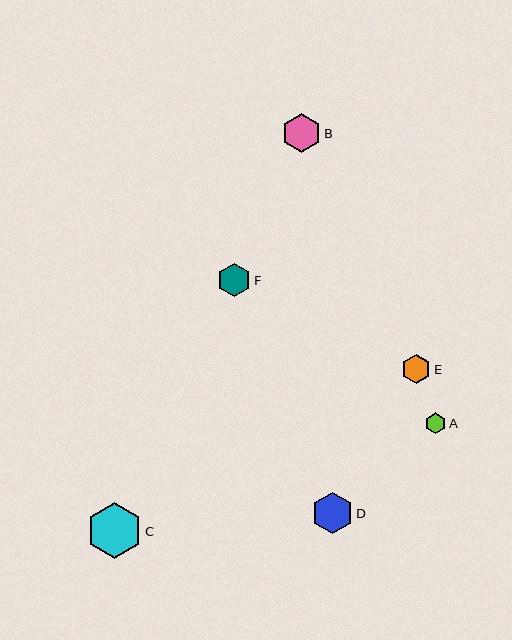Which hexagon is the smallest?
Hexagon A is the smallest with a size of approximately 21 pixels.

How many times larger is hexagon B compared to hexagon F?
Hexagon B is approximately 1.2 times the size of hexagon F.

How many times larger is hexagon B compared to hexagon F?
Hexagon B is approximately 1.2 times the size of hexagon F.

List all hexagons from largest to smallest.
From largest to smallest: C, D, B, F, E, A.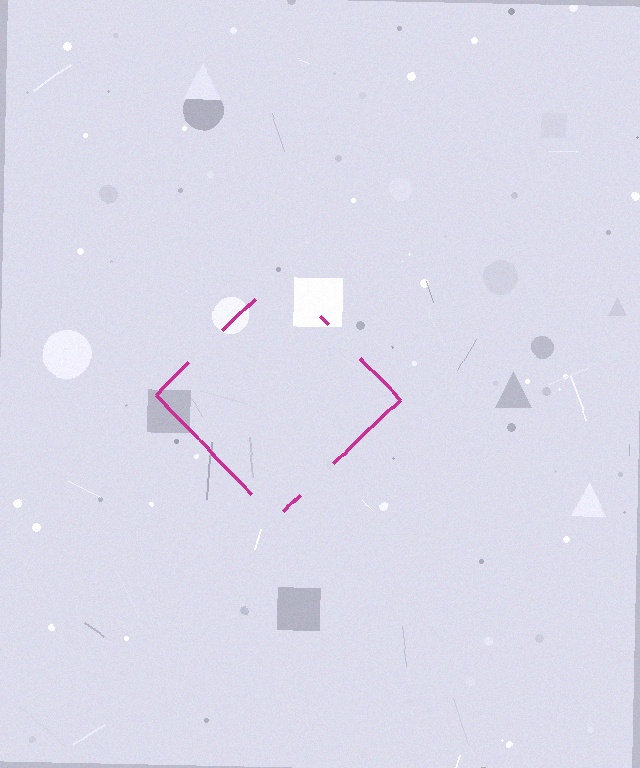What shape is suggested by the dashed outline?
The dashed outline suggests a diamond.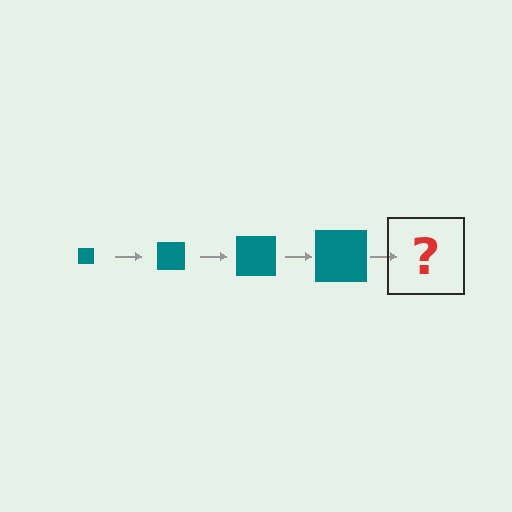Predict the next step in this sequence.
The next step is a teal square, larger than the previous one.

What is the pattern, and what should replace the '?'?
The pattern is that the square gets progressively larger each step. The '?' should be a teal square, larger than the previous one.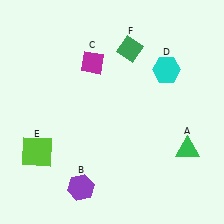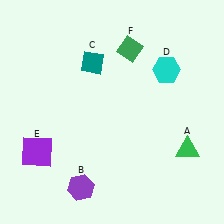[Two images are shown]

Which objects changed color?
C changed from magenta to teal. E changed from lime to purple.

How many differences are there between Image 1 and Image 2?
There are 2 differences between the two images.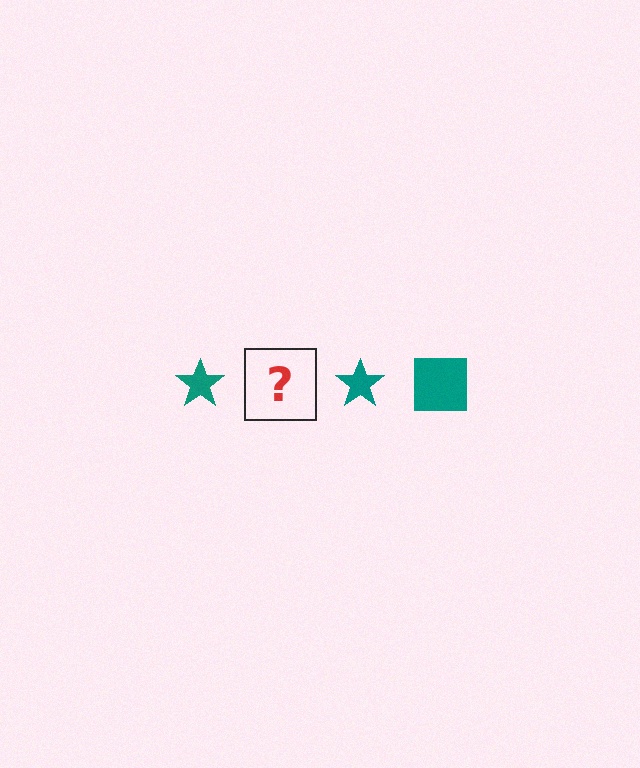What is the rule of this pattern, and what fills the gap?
The rule is that the pattern cycles through star, square shapes in teal. The gap should be filled with a teal square.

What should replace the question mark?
The question mark should be replaced with a teal square.